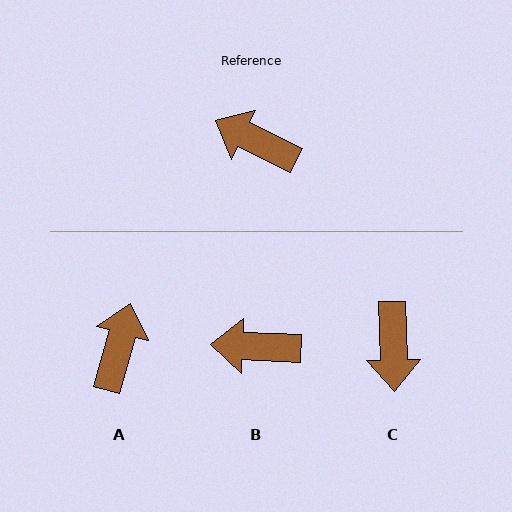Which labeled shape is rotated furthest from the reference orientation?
C, about 118 degrees away.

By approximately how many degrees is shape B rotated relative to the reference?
Approximately 24 degrees counter-clockwise.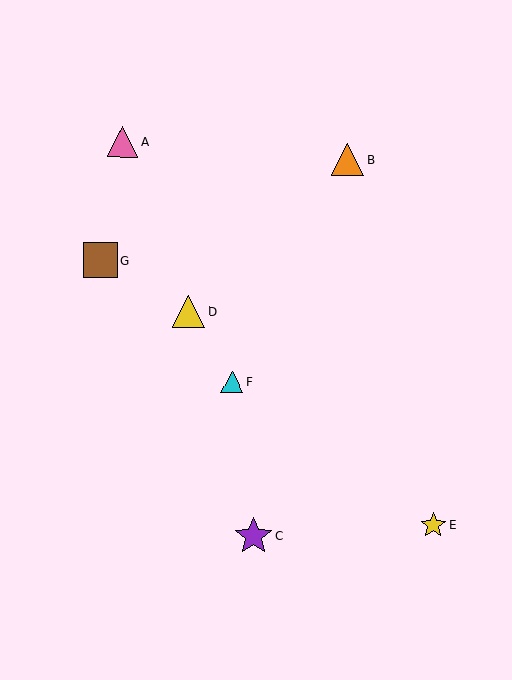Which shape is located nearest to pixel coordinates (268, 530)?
The purple star (labeled C) at (253, 536) is nearest to that location.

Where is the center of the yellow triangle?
The center of the yellow triangle is at (189, 312).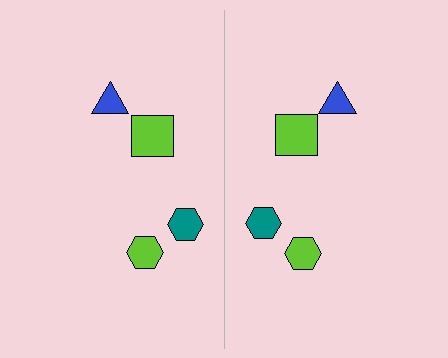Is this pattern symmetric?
Yes, this pattern has bilateral (reflection) symmetry.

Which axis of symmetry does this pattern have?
The pattern has a vertical axis of symmetry running through the center of the image.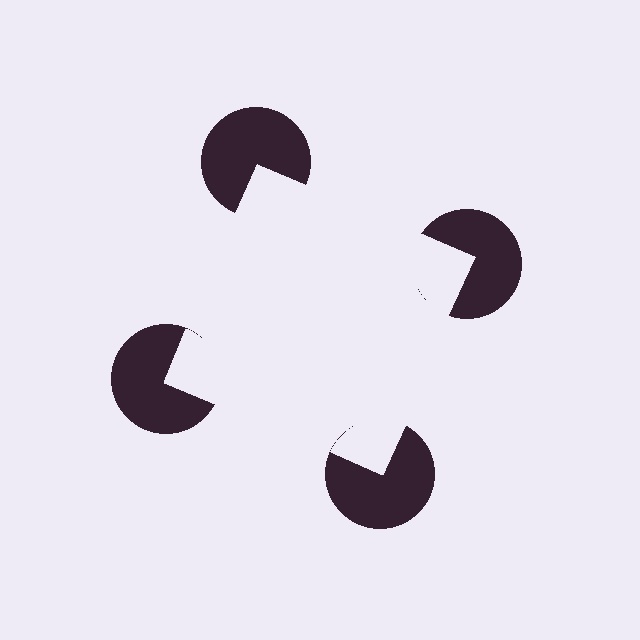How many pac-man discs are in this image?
There are 4 — one at each vertex of the illusory square.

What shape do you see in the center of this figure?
An illusory square — its edges are inferred from the aligned wedge cuts in the pac-man discs, not physically drawn.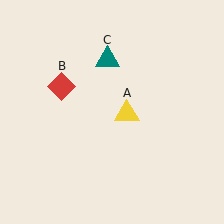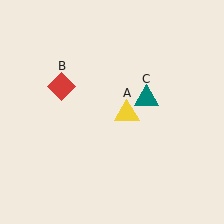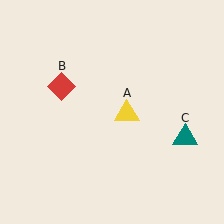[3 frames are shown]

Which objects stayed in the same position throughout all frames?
Yellow triangle (object A) and red diamond (object B) remained stationary.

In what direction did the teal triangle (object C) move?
The teal triangle (object C) moved down and to the right.